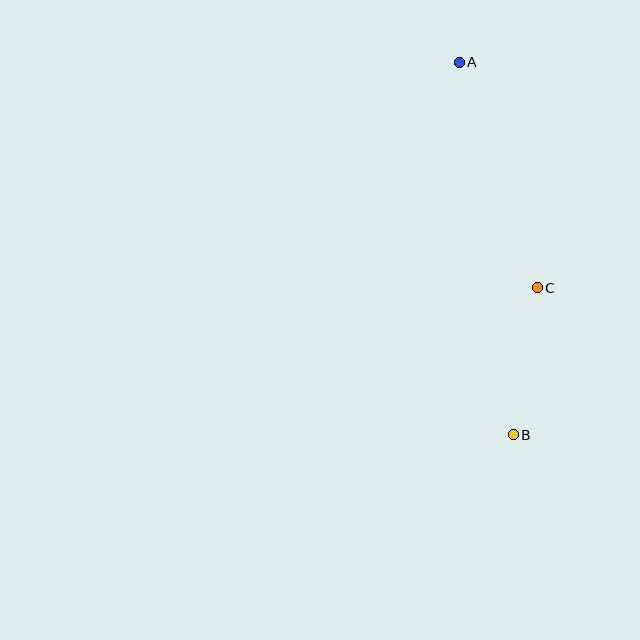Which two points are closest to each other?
Points B and C are closest to each other.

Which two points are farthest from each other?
Points A and B are farthest from each other.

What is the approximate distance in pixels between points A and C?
The distance between A and C is approximately 239 pixels.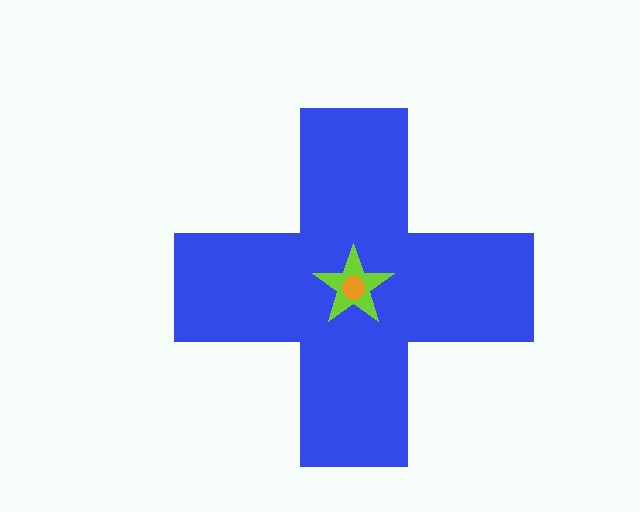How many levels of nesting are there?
3.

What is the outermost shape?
The blue cross.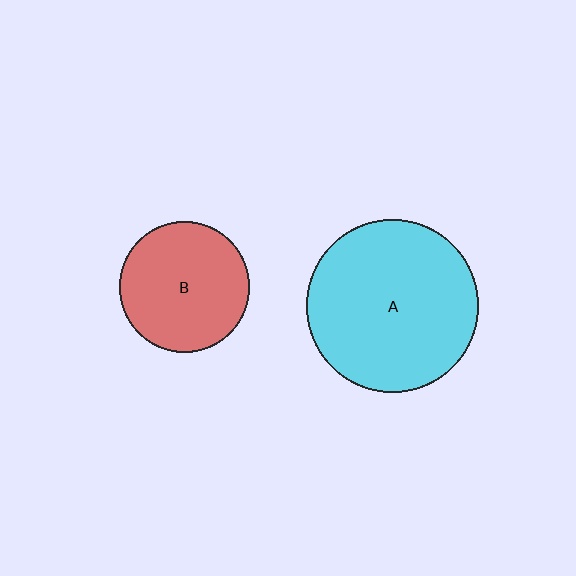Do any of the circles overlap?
No, none of the circles overlap.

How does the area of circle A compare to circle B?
Approximately 1.8 times.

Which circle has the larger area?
Circle A (cyan).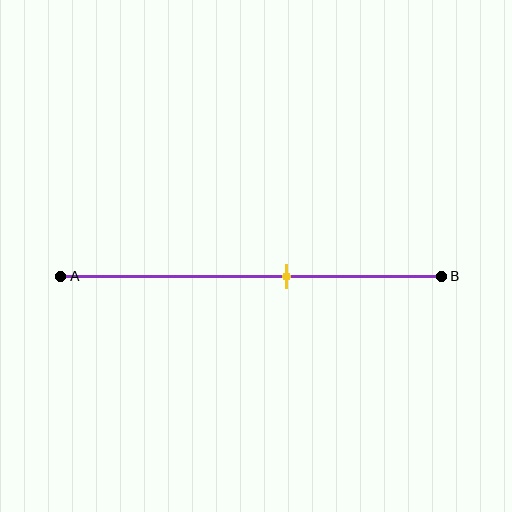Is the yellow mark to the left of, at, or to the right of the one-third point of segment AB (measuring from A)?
The yellow mark is to the right of the one-third point of segment AB.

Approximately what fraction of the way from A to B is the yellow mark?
The yellow mark is approximately 60% of the way from A to B.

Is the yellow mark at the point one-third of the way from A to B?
No, the mark is at about 60% from A, not at the 33% one-third point.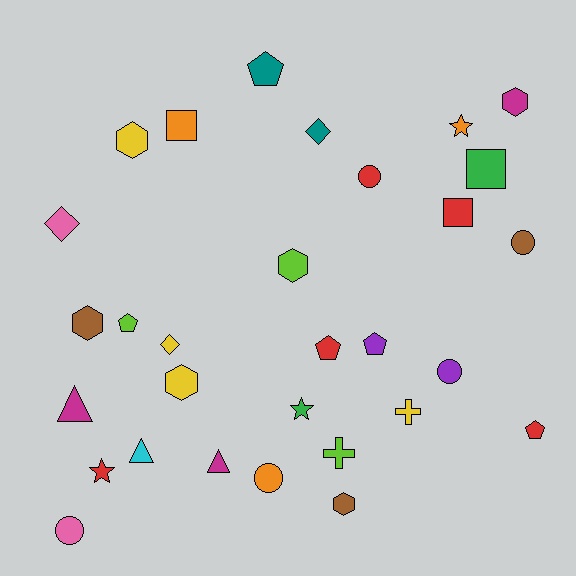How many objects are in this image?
There are 30 objects.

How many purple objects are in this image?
There are 2 purple objects.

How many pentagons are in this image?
There are 5 pentagons.